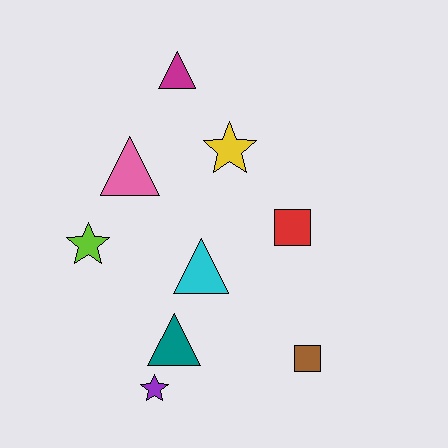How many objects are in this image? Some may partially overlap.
There are 9 objects.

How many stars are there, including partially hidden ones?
There are 3 stars.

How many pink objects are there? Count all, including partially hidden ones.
There is 1 pink object.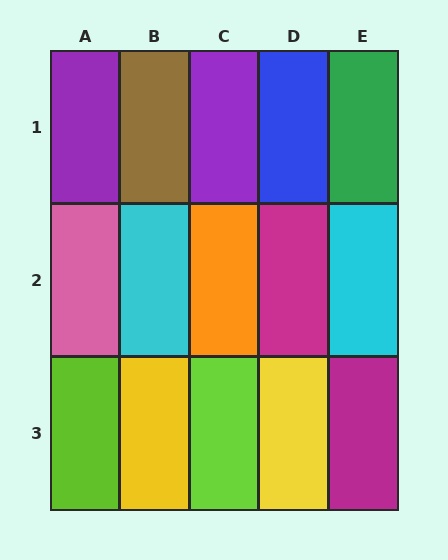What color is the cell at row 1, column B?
Brown.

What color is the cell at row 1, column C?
Purple.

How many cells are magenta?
2 cells are magenta.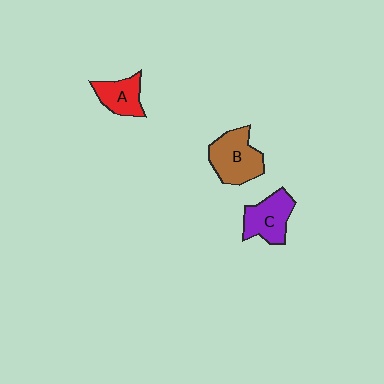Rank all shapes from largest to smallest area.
From largest to smallest: B (brown), C (purple), A (red).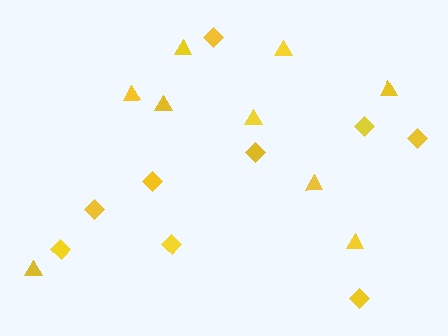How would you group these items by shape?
There are 2 groups: one group of triangles (9) and one group of diamonds (9).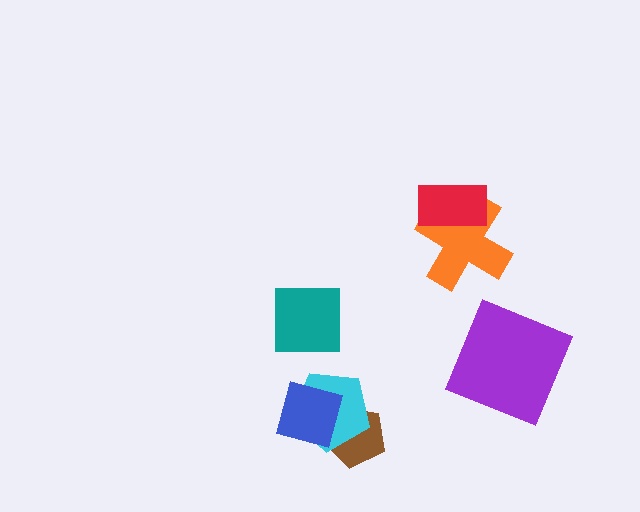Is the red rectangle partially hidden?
No, no other shape covers it.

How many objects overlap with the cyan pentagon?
2 objects overlap with the cyan pentagon.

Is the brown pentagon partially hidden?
Yes, it is partially covered by another shape.